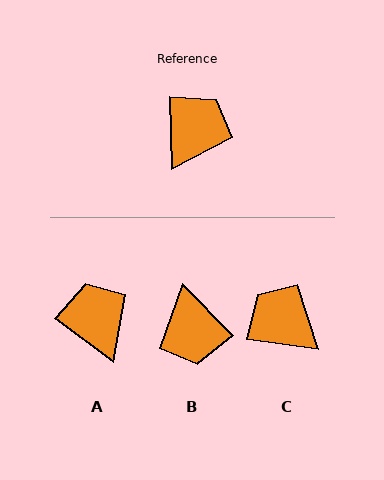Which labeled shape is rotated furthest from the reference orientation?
B, about 137 degrees away.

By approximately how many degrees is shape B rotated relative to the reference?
Approximately 137 degrees clockwise.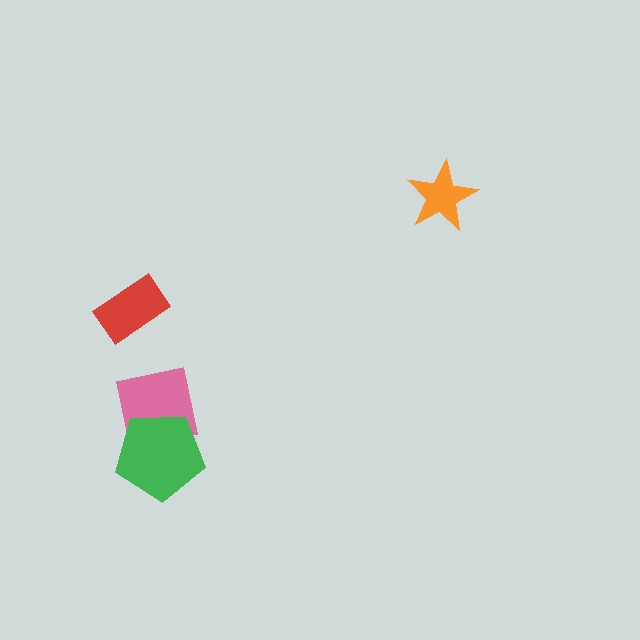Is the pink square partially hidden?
Yes, it is partially covered by another shape.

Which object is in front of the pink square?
The green pentagon is in front of the pink square.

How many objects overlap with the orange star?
0 objects overlap with the orange star.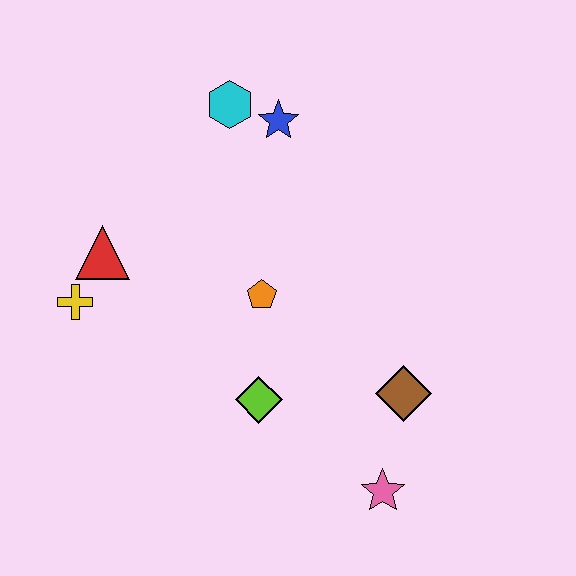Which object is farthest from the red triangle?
The pink star is farthest from the red triangle.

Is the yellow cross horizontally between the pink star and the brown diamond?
No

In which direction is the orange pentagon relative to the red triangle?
The orange pentagon is to the right of the red triangle.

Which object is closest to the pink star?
The brown diamond is closest to the pink star.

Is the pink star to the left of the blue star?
No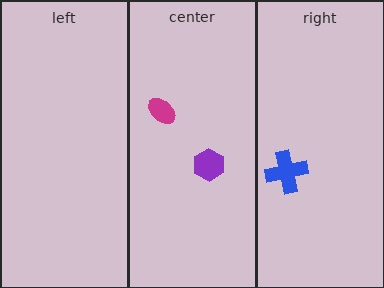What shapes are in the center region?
The purple hexagon, the magenta ellipse.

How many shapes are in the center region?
2.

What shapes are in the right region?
The blue cross.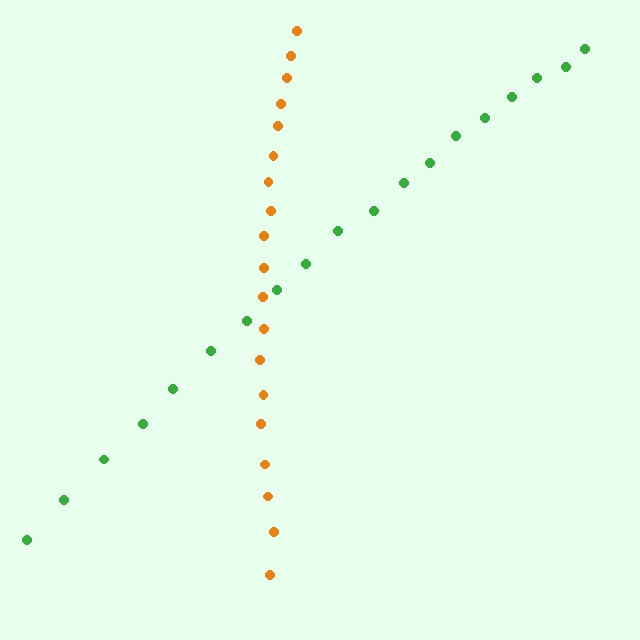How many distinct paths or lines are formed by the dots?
There are 2 distinct paths.